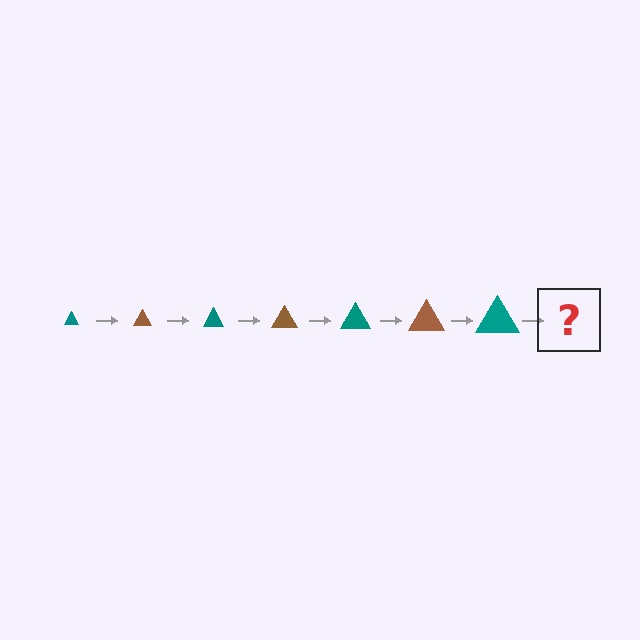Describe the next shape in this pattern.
It should be a brown triangle, larger than the previous one.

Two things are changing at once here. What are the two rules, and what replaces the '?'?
The two rules are that the triangle grows larger each step and the color cycles through teal and brown. The '?' should be a brown triangle, larger than the previous one.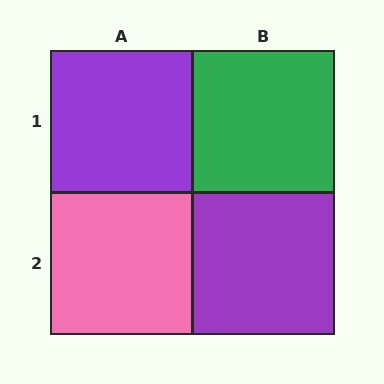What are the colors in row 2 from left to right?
Pink, purple.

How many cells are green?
1 cell is green.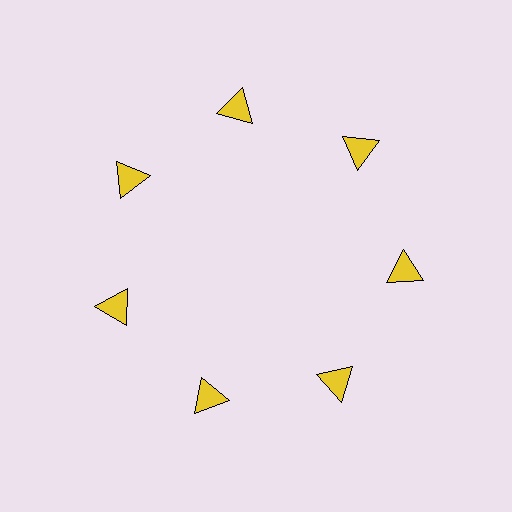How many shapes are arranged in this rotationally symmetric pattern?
There are 7 shapes, arranged in 7 groups of 1.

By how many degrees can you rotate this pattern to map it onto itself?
The pattern maps onto itself every 51 degrees of rotation.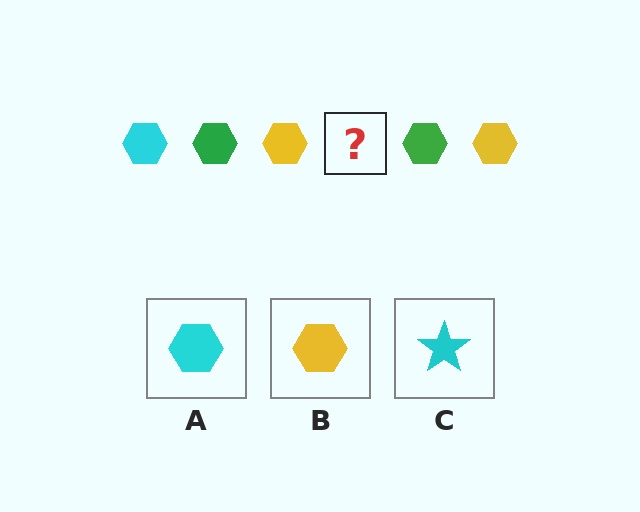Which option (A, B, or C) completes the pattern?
A.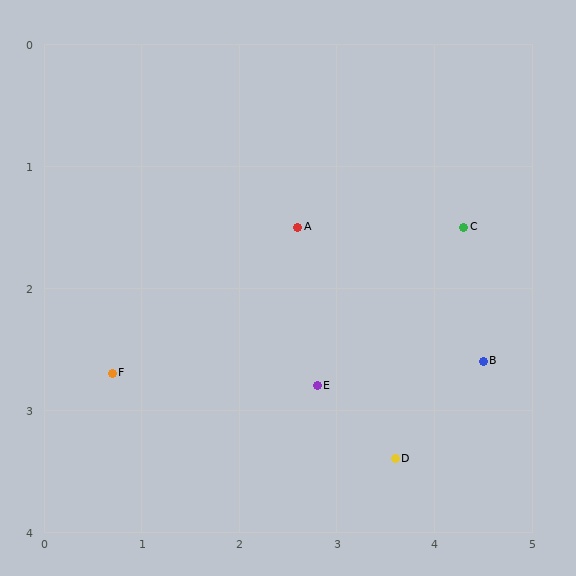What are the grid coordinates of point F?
Point F is at approximately (0.7, 2.7).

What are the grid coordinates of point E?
Point E is at approximately (2.8, 2.8).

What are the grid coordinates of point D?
Point D is at approximately (3.6, 3.4).